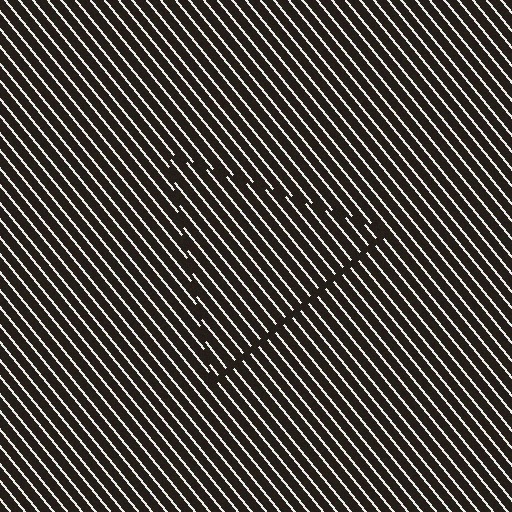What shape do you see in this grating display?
An illusory triangle. The interior of the shape contains the same grating, shifted by half a period — the contour is defined by the phase discontinuity where line-ends from the inner and outer gratings abut.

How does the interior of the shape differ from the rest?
The interior of the shape contains the same grating, shifted by half a period — the contour is defined by the phase discontinuity where line-ends from the inner and outer gratings abut.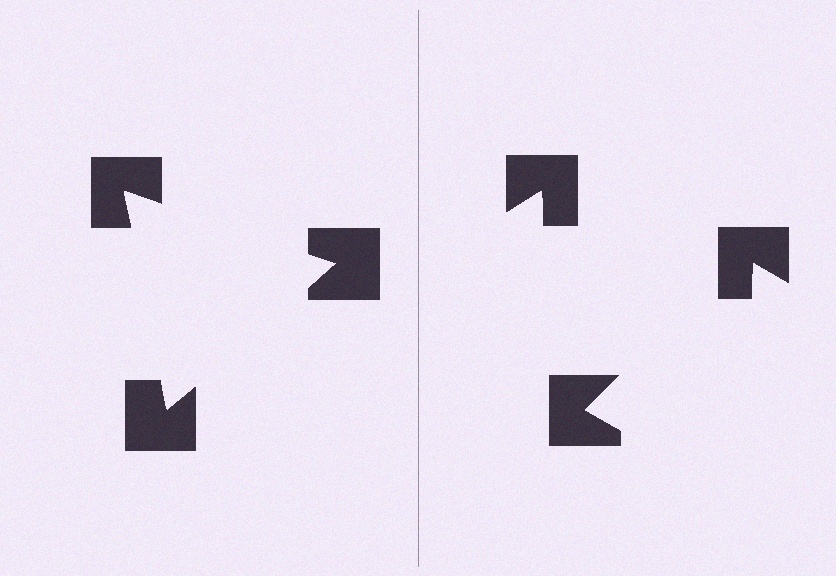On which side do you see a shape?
An illusory triangle appears on the left side. On the right side the wedge cuts are rotated, so no coherent shape forms.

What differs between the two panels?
The notched squares are positioned identically on both sides; only the wedge orientations differ. On the left they align to a triangle; on the right they are misaligned.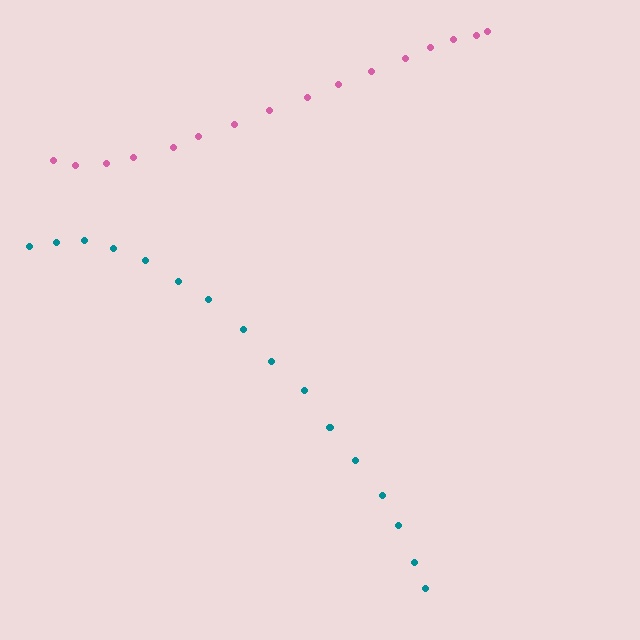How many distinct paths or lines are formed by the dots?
There are 2 distinct paths.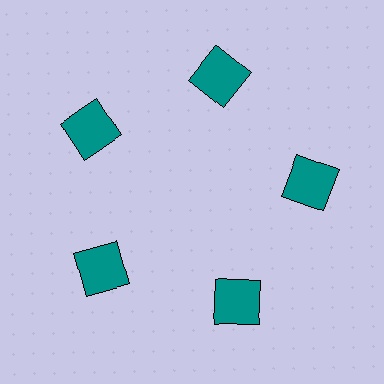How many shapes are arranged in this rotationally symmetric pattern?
There are 5 shapes, arranged in 5 groups of 1.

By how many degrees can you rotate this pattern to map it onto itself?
The pattern maps onto itself every 72 degrees of rotation.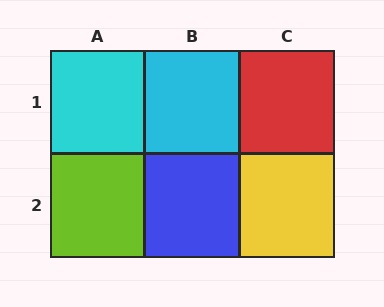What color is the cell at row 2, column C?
Yellow.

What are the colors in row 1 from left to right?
Cyan, cyan, red.